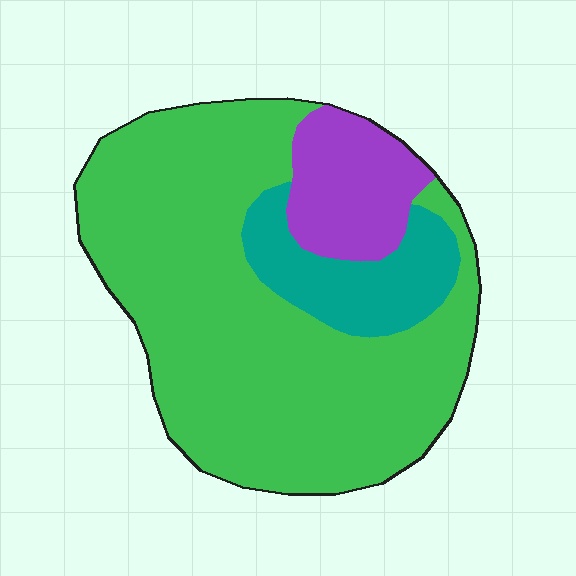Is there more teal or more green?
Green.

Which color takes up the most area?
Green, at roughly 70%.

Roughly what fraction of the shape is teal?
Teal covers about 15% of the shape.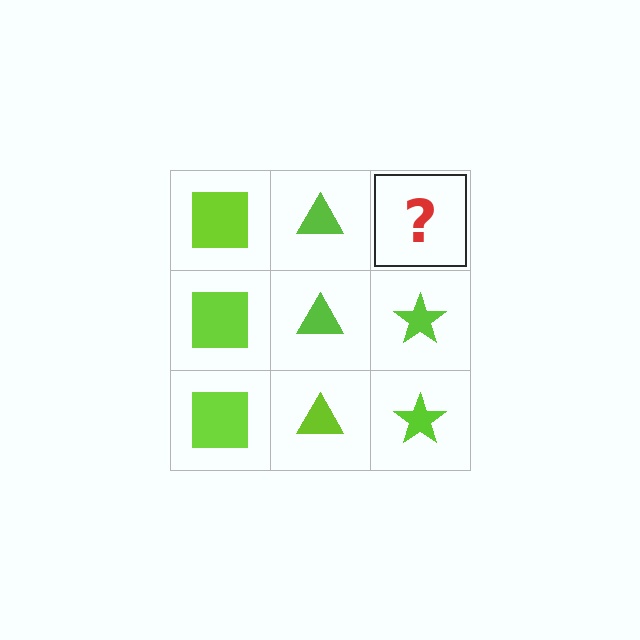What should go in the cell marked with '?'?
The missing cell should contain a lime star.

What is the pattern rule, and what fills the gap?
The rule is that each column has a consistent shape. The gap should be filled with a lime star.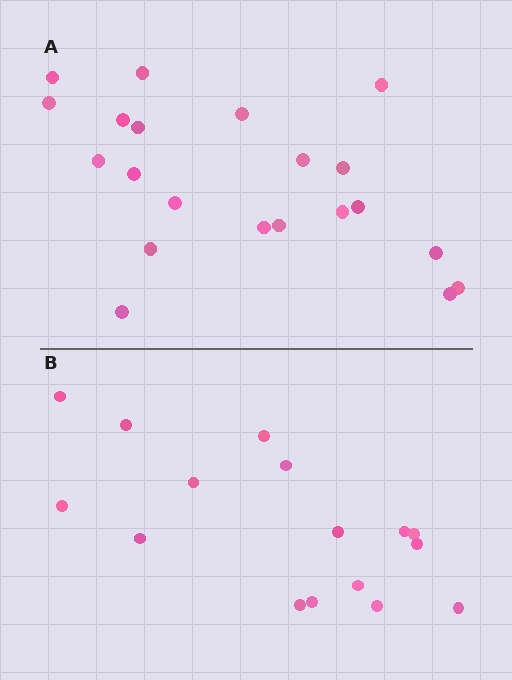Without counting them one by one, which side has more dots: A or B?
Region A (the top region) has more dots.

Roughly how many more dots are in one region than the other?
Region A has about 5 more dots than region B.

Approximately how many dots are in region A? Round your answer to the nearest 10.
About 20 dots. (The exact count is 21, which rounds to 20.)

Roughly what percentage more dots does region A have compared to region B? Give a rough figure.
About 30% more.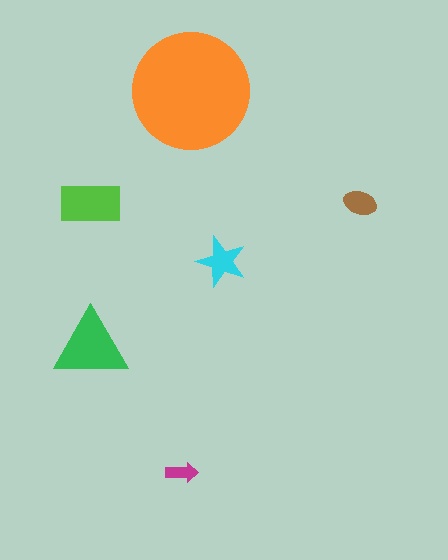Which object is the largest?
The orange circle.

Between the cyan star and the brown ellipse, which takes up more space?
The cyan star.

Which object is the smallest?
The magenta arrow.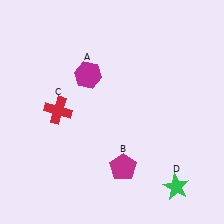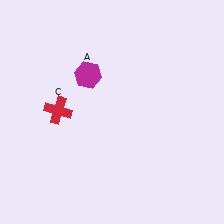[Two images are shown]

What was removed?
The green star (D), the magenta pentagon (B) were removed in Image 2.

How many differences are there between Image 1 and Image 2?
There are 2 differences between the two images.